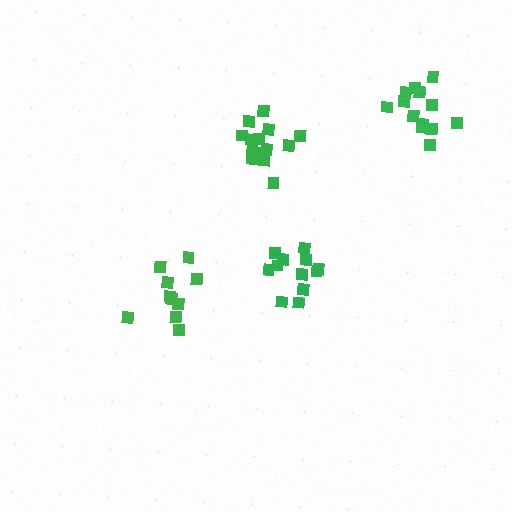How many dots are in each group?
Group 1: 10 dots, Group 2: 14 dots, Group 3: 13 dots, Group 4: 12 dots (49 total).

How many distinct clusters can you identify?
There are 4 distinct clusters.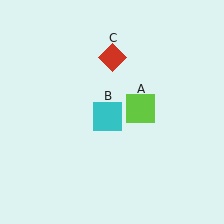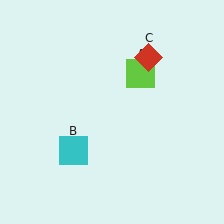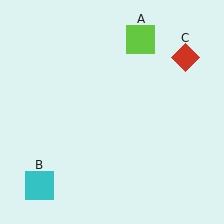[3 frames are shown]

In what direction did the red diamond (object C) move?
The red diamond (object C) moved right.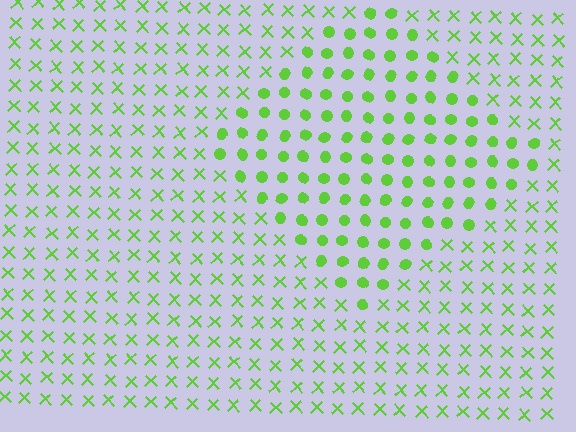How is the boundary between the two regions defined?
The boundary is defined by a change in element shape: circles inside vs. X marks outside. All elements share the same color and spacing.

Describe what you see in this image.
The image is filled with small lime elements arranged in a uniform grid. A diamond-shaped region contains circles, while the surrounding area contains X marks. The boundary is defined purely by the change in element shape.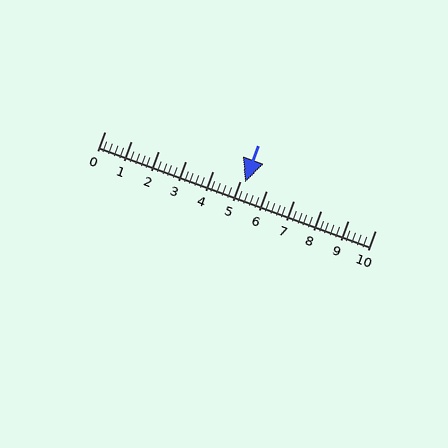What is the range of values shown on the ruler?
The ruler shows values from 0 to 10.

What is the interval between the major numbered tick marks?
The major tick marks are spaced 1 units apart.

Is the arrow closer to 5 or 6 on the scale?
The arrow is closer to 5.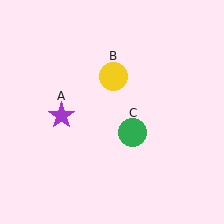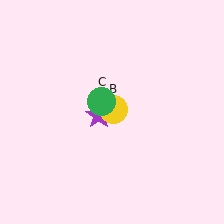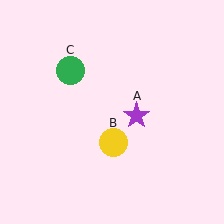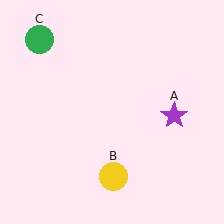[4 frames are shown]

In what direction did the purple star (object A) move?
The purple star (object A) moved right.